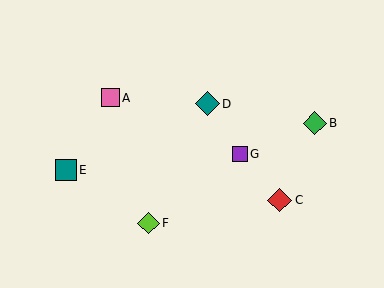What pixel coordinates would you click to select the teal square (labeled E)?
Click at (66, 170) to select the teal square E.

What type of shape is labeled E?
Shape E is a teal square.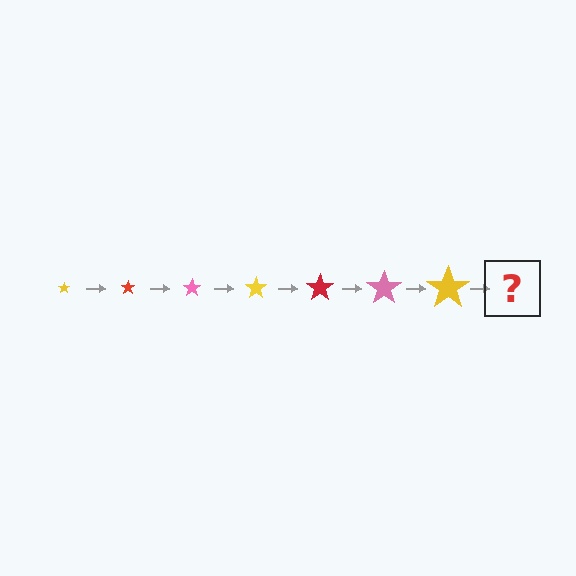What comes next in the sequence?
The next element should be a red star, larger than the previous one.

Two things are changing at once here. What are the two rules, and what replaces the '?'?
The two rules are that the star grows larger each step and the color cycles through yellow, red, and pink. The '?' should be a red star, larger than the previous one.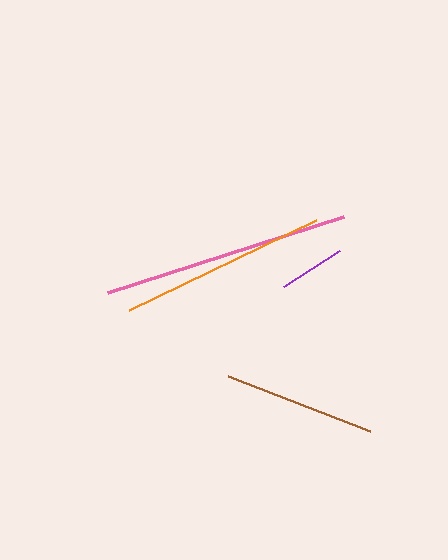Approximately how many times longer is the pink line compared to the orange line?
The pink line is approximately 1.2 times the length of the orange line.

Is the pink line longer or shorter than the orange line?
The pink line is longer than the orange line.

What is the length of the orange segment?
The orange segment is approximately 208 pixels long.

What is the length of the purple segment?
The purple segment is approximately 66 pixels long.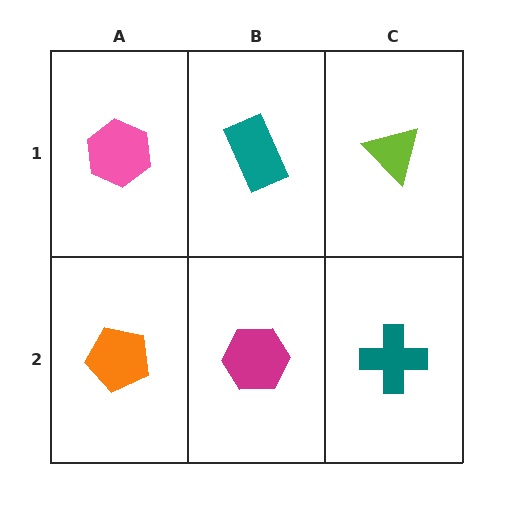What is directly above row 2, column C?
A lime triangle.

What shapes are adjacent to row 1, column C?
A teal cross (row 2, column C), a teal rectangle (row 1, column B).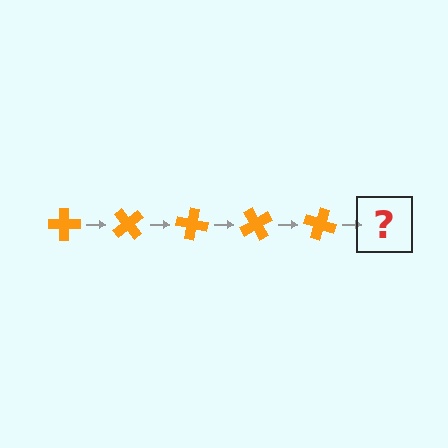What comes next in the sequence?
The next element should be an orange cross rotated 250 degrees.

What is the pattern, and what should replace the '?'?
The pattern is that the cross rotates 50 degrees each step. The '?' should be an orange cross rotated 250 degrees.